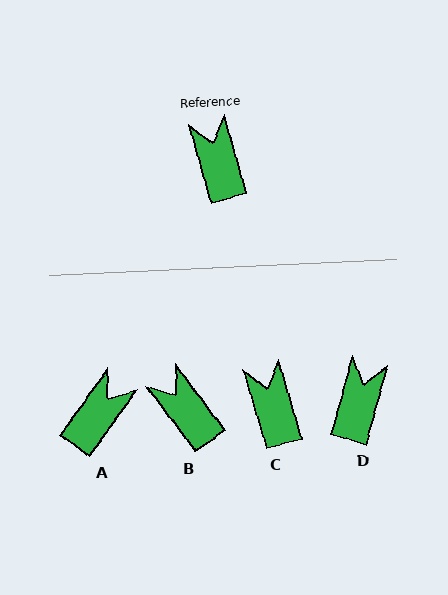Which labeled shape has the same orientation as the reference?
C.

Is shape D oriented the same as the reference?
No, it is off by about 32 degrees.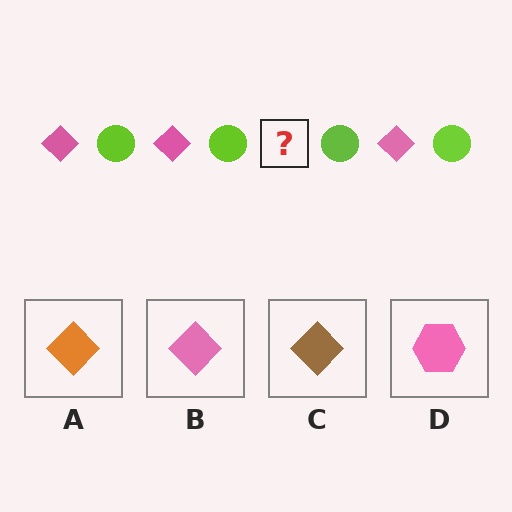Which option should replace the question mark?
Option B.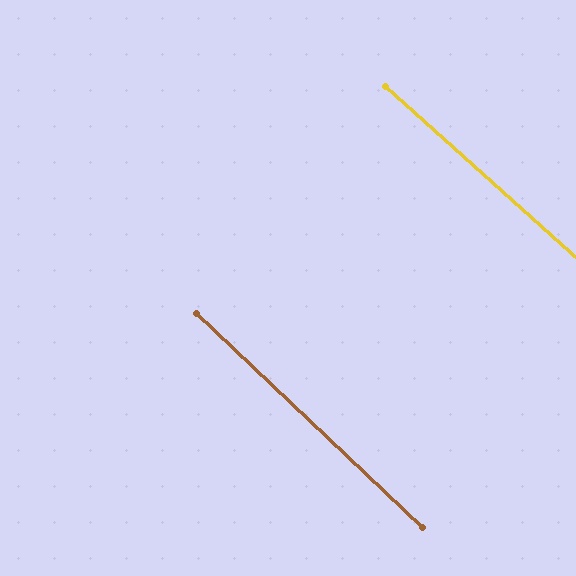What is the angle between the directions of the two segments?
Approximately 1 degree.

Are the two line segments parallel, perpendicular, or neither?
Parallel — their directions differ by only 1.3°.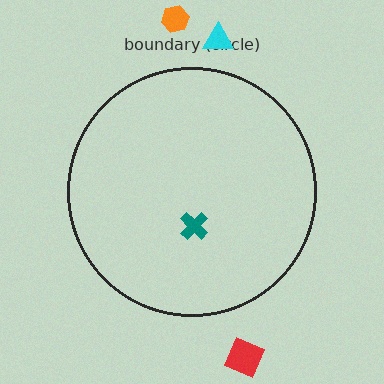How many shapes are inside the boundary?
1 inside, 3 outside.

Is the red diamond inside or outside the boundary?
Outside.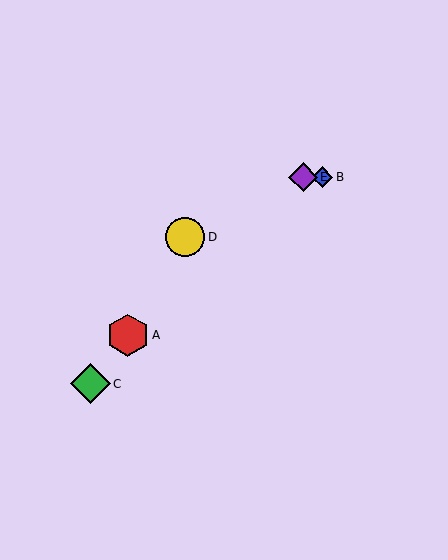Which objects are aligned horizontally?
Objects B, E are aligned horizontally.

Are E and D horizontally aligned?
No, E is at y≈177 and D is at y≈237.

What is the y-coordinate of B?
Object B is at y≈177.